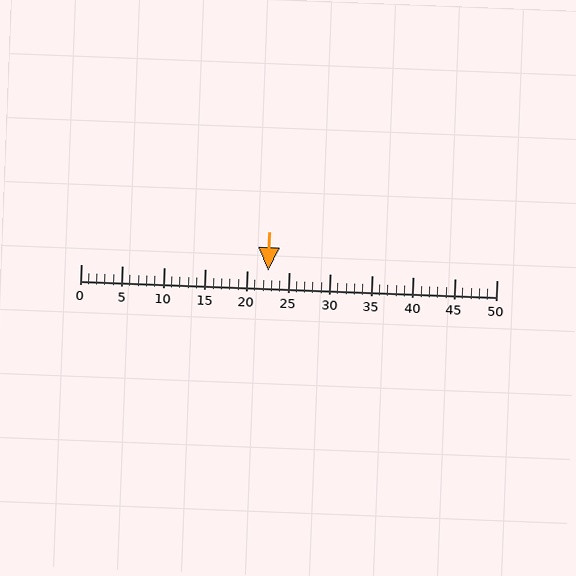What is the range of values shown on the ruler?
The ruler shows values from 0 to 50.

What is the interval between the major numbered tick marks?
The major tick marks are spaced 5 units apart.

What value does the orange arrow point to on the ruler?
The orange arrow points to approximately 22.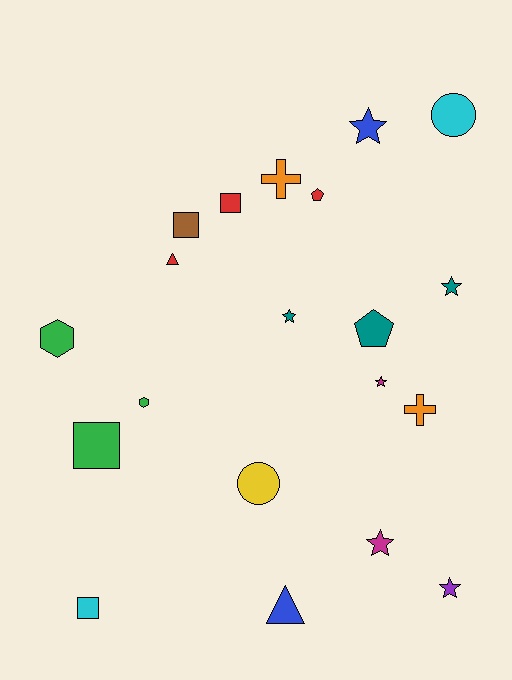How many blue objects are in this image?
There are 2 blue objects.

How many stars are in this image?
There are 6 stars.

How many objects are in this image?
There are 20 objects.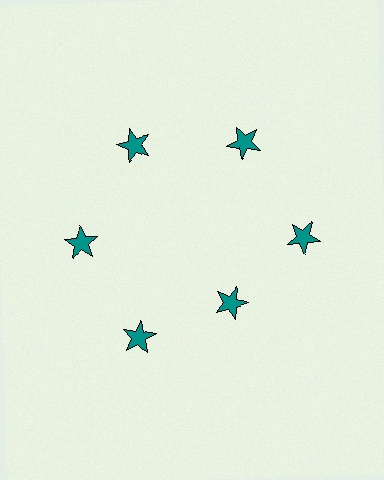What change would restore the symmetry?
The symmetry would be restored by moving it outward, back onto the ring so that all 6 stars sit at equal angles and equal distance from the center.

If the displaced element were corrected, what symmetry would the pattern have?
It would have 6-fold rotational symmetry — the pattern would map onto itself every 60 degrees.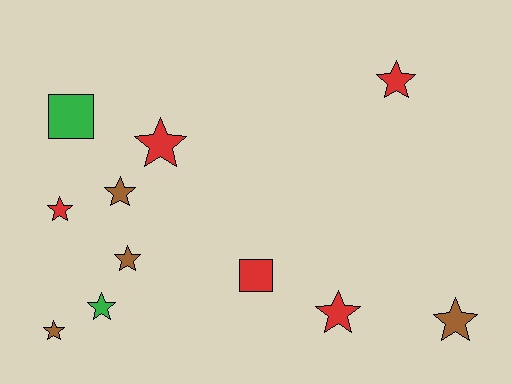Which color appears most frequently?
Red, with 5 objects.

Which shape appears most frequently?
Star, with 9 objects.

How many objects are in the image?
There are 11 objects.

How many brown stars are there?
There are 4 brown stars.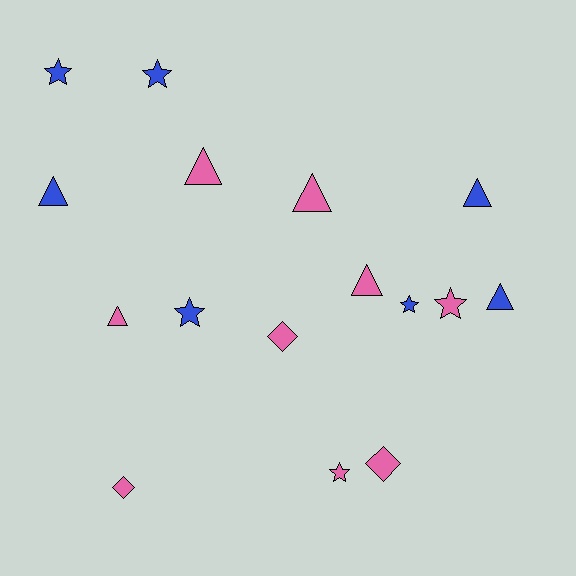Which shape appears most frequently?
Triangle, with 7 objects.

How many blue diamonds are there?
There are no blue diamonds.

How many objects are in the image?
There are 16 objects.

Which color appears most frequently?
Pink, with 9 objects.